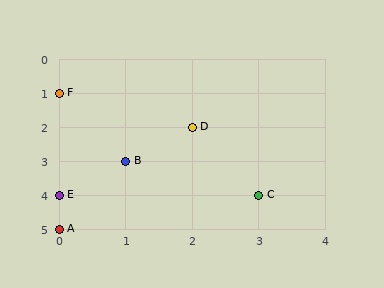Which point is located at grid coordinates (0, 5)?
Point A is at (0, 5).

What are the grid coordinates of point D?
Point D is at grid coordinates (2, 2).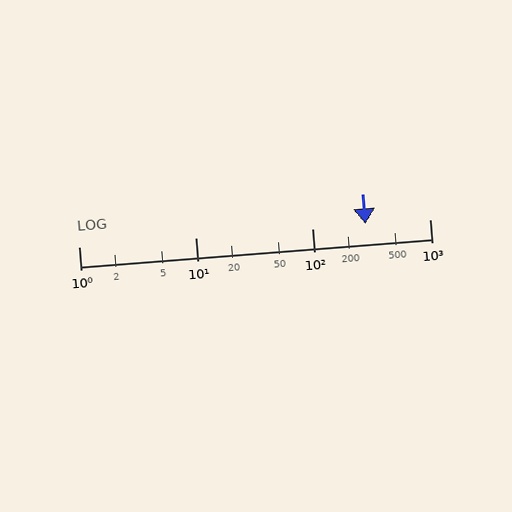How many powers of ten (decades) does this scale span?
The scale spans 3 decades, from 1 to 1000.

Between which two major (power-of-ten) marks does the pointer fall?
The pointer is between 100 and 1000.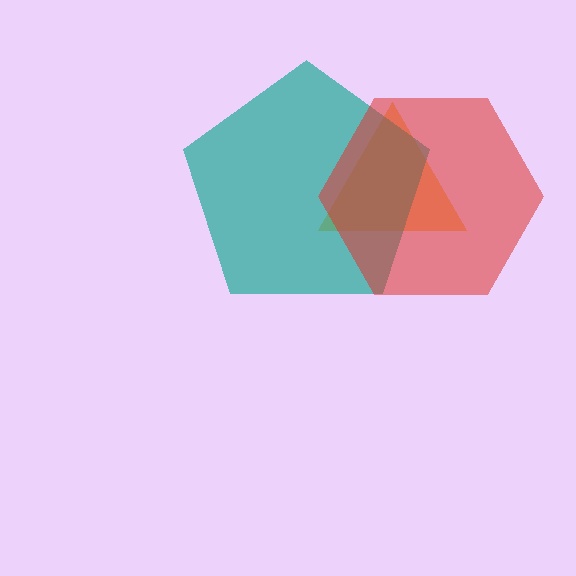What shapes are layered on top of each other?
The layered shapes are: an orange triangle, a teal pentagon, a red hexagon.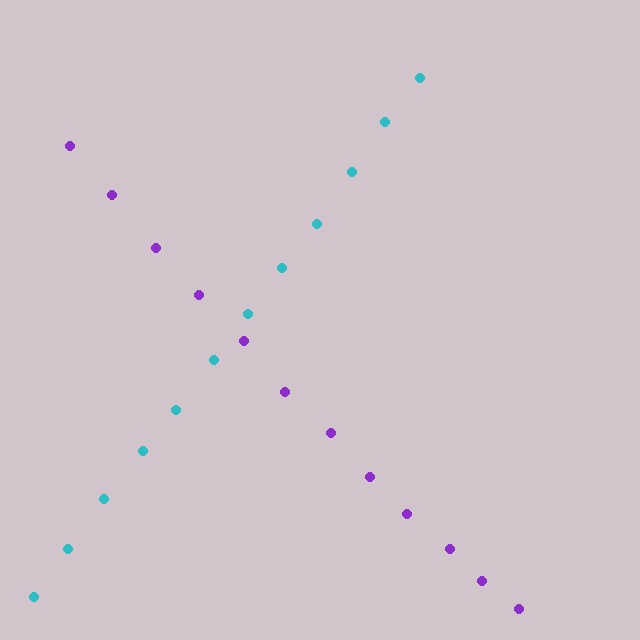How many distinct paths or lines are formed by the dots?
There are 2 distinct paths.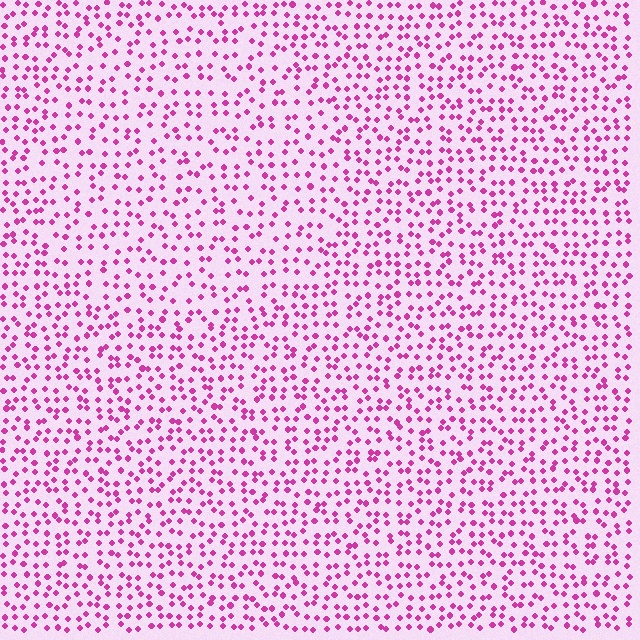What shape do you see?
I see a circle.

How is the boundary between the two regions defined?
The boundary is defined by a change in element density (approximately 1.4x ratio). All elements are the same color, size, and shape.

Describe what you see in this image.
The image contains small magenta elements arranged at two different densities. A circle-shaped region is visible where the elements are less densely packed than the surrounding area.